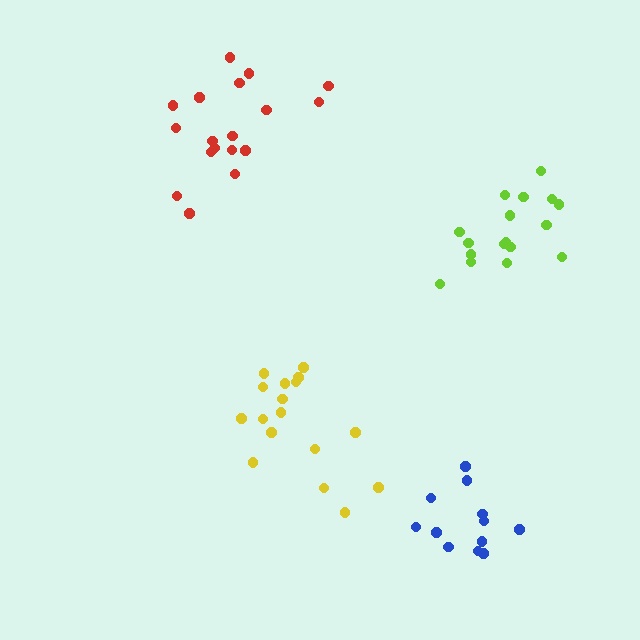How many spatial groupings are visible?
There are 4 spatial groupings.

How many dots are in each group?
Group 1: 17 dots, Group 2: 17 dots, Group 3: 18 dots, Group 4: 12 dots (64 total).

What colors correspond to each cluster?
The clusters are colored: yellow, lime, red, blue.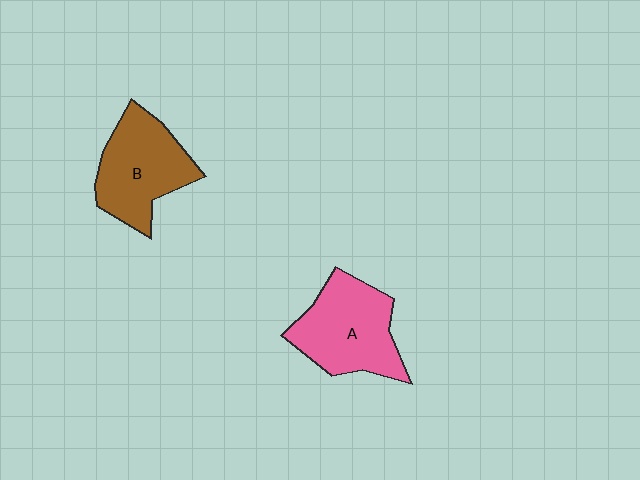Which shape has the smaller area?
Shape B (brown).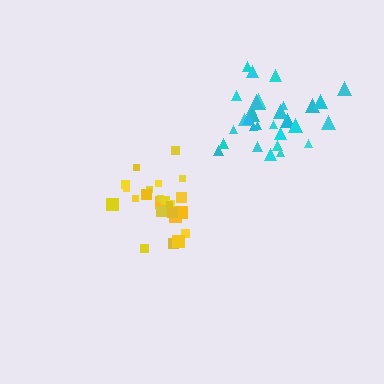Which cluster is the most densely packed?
Cyan.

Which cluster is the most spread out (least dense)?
Yellow.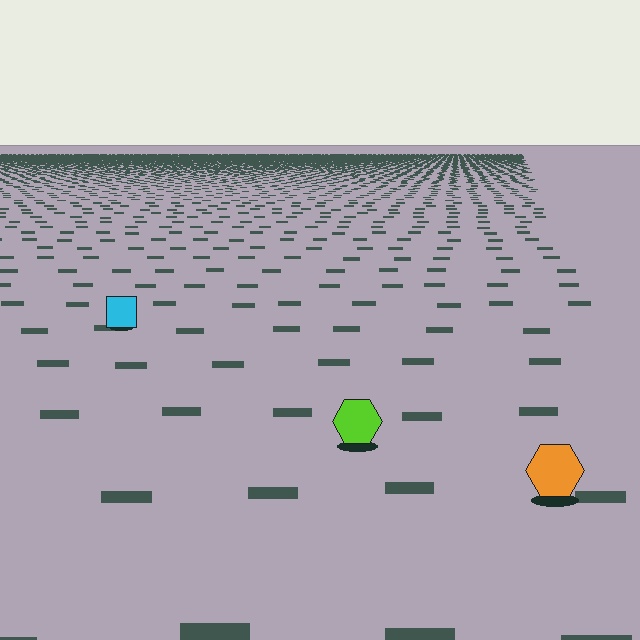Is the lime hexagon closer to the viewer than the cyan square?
Yes. The lime hexagon is closer — you can tell from the texture gradient: the ground texture is coarser near it.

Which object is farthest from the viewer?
The cyan square is farthest from the viewer. It appears smaller and the ground texture around it is denser.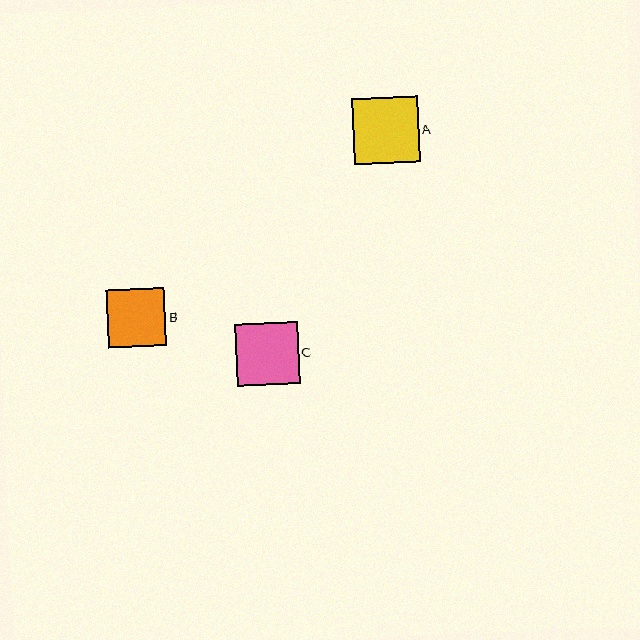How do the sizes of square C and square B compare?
Square C and square B are approximately the same size.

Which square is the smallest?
Square B is the smallest with a size of approximately 59 pixels.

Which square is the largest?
Square A is the largest with a size of approximately 65 pixels.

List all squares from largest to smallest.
From largest to smallest: A, C, B.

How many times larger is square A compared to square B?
Square A is approximately 1.1 times the size of square B.